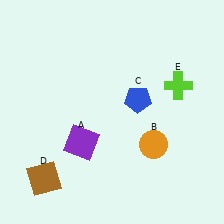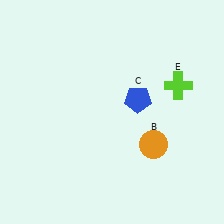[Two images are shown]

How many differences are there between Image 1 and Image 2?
There are 2 differences between the two images.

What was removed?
The brown square (D), the purple square (A) were removed in Image 2.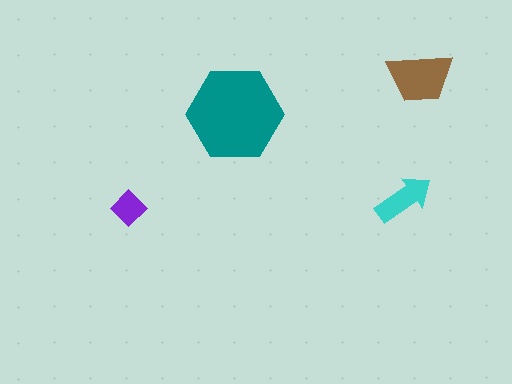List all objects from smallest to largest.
The purple diamond, the cyan arrow, the brown trapezoid, the teal hexagon.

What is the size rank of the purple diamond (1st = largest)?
4th.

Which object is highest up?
The brown trapezoid is topmost.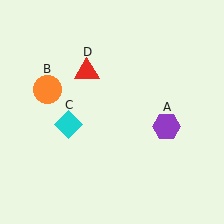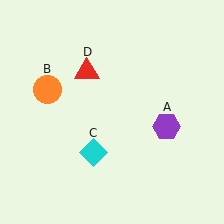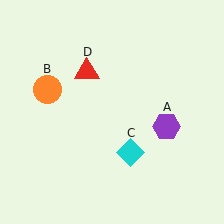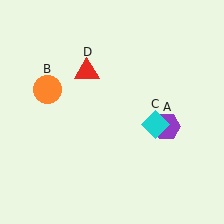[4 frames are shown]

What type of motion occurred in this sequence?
The cyan diamond (object C) rotated counterclockwise around the center of the scene.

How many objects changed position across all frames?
1 object changed position: cyan diamond (object C).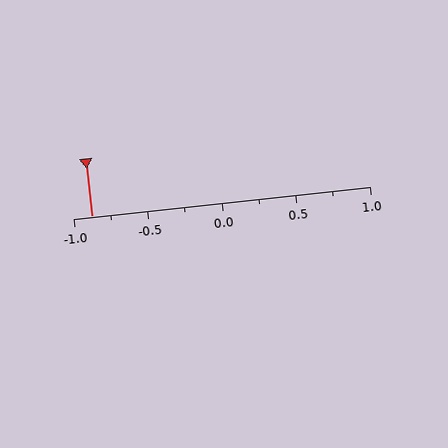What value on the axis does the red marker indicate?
The marker indicates approximately -0.88.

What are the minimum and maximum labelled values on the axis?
The axis runs from -1.0 to 1.0.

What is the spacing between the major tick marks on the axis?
The major ticks are spaced 0.5 apart.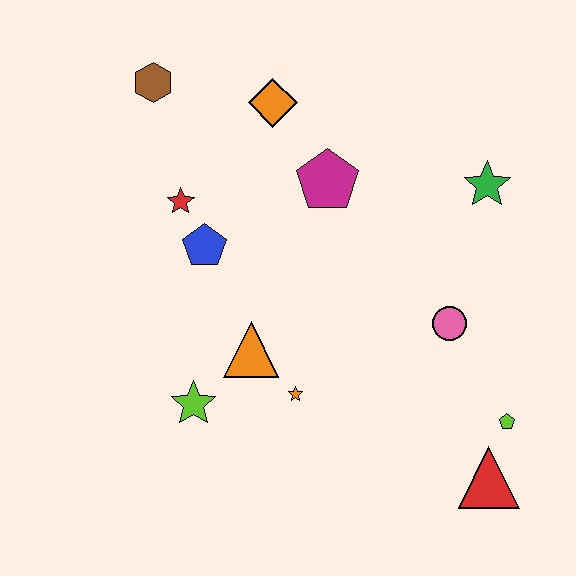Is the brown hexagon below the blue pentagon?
No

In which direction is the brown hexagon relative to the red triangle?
The brown hexagon is above the red triangle.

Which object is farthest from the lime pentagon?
The brown hexagon is farthest from the lime pentagon.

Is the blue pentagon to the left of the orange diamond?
Yes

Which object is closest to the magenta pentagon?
The orange diamond is closest to the magenta pentagon.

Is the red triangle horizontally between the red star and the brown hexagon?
No